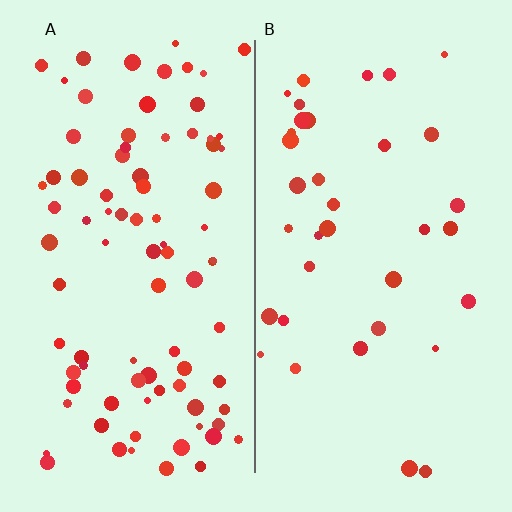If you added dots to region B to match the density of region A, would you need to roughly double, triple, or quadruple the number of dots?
Approximately double.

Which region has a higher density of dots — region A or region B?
A (the left).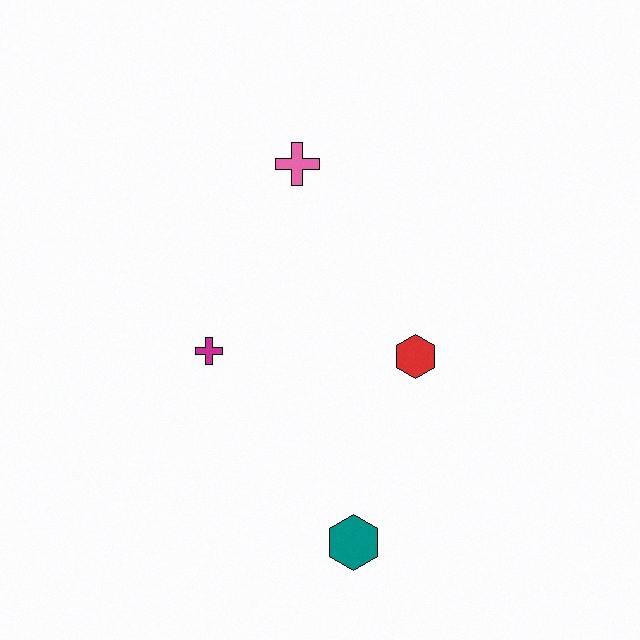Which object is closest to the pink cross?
The magenta cross is closest to the pink cross.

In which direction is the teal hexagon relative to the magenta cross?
The teal hexagon is below the magenta cross.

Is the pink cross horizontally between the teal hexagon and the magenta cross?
Yes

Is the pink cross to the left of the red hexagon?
Yes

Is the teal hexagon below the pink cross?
Yes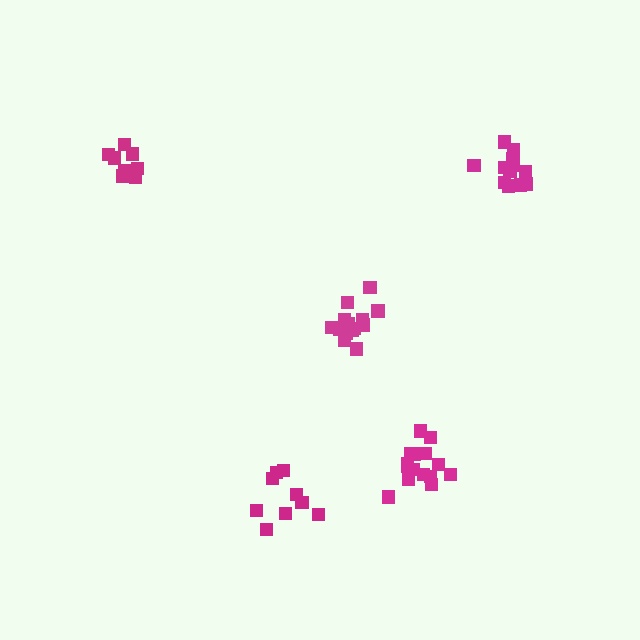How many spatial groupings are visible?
There are 5 spatial groupings.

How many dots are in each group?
Group 1: 10 dots, Group 2: 12 dots, Group 3: 15 dots, Group 4: 9 dots, Group 5: 15 dots (61 total).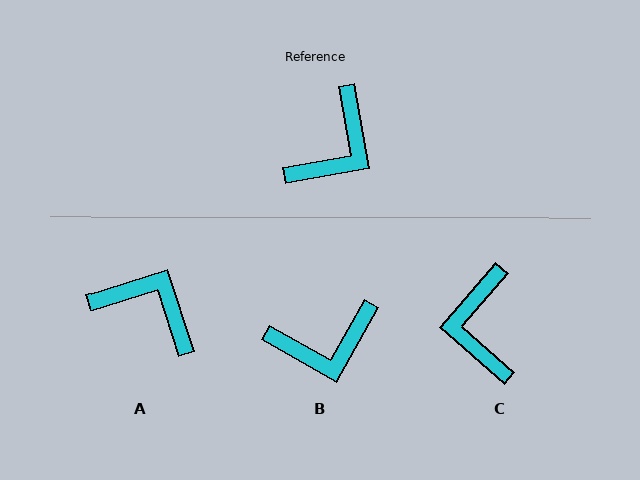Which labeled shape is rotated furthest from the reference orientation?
C, about 141 degrees away.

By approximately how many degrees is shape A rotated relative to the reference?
Approximately 98 degrees counter-clockwise.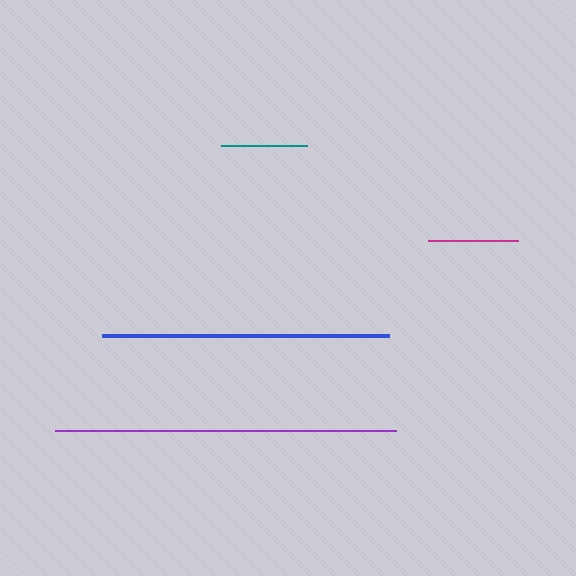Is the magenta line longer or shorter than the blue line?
The blue line is longer than the magenta line.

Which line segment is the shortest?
The teal line is the shortest at approximately 87 pixels.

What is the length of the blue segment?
The blue segment is approximately 287 pixels long.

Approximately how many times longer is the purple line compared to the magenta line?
The purple line is approximately 3.8 times the length of the magenta line.